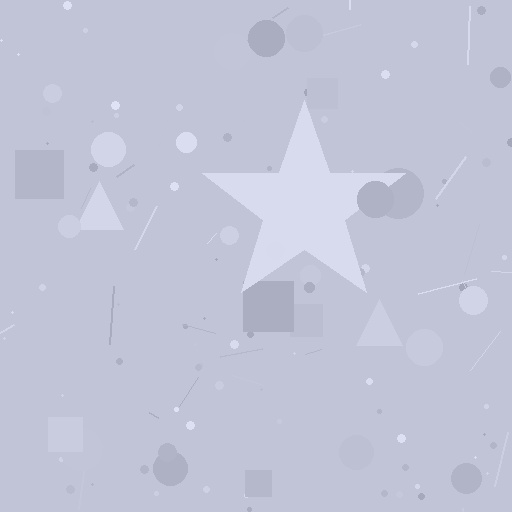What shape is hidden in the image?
A star is hidden in the image.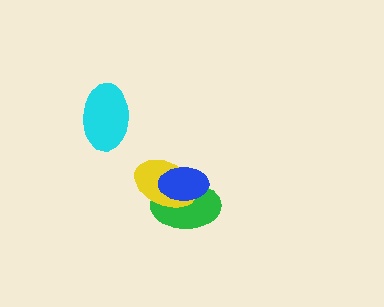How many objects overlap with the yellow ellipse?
2 objects overlap with the yellow ellipse.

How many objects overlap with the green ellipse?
2 objects overlap with the green ellipse.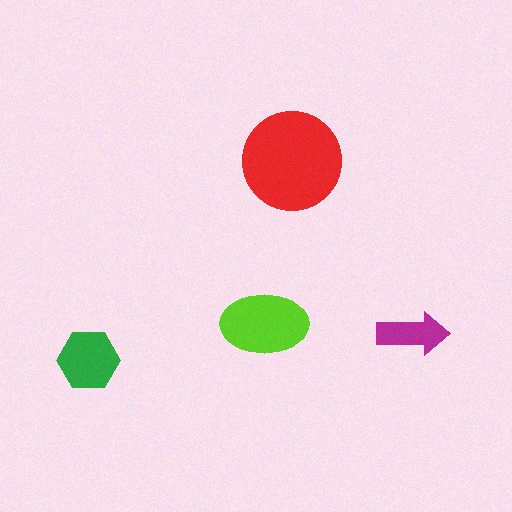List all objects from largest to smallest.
The red circle, the lime ellipse, the green hexagon, the magenta arrow.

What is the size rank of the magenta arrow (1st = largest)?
4th.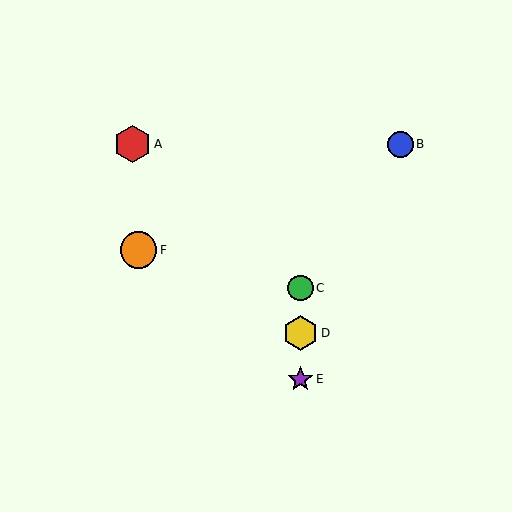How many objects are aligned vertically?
3 objects (C, D, E) are aligned vertically.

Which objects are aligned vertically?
Objects C, D, E are aligned vertically.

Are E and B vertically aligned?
No, E is at x≈300 and B is at x≈400.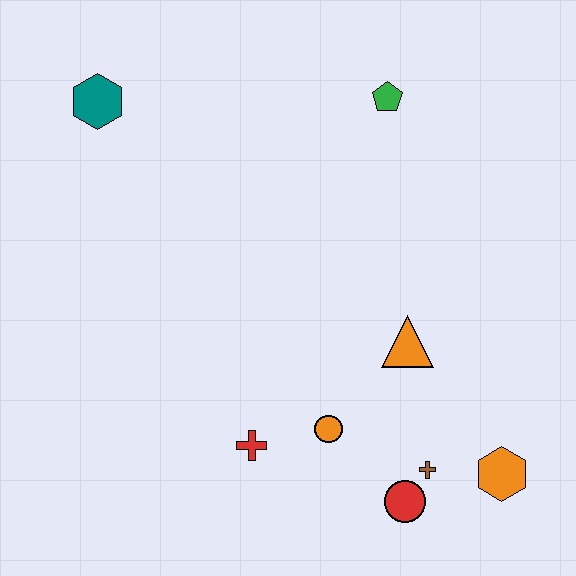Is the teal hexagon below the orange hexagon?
No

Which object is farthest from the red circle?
The teal hexagon is farthest from the red circle.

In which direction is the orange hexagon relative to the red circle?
The orange hexagon is to the right of the red circle.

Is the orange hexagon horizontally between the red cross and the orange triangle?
No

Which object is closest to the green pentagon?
The orange triangle is closest to the green pentagon.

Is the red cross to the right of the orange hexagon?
No